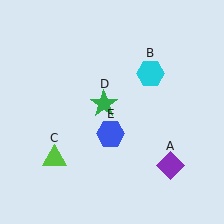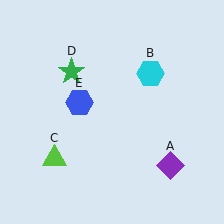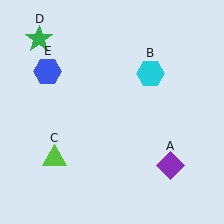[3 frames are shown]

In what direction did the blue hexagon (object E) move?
The blue hexagon (object E) moved up and to the left.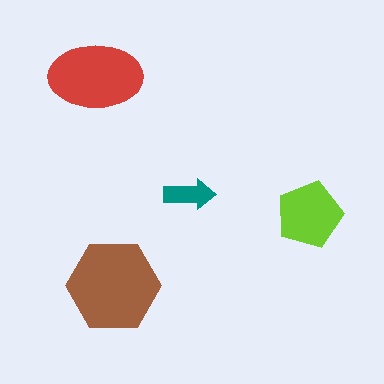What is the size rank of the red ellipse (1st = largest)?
2nd.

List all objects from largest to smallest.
The brown hexagon, the red ellipse, the lime pentagon, the teal arrow.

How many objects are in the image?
There are 4 objects in the image.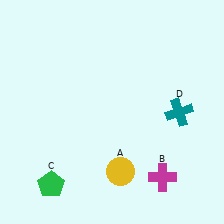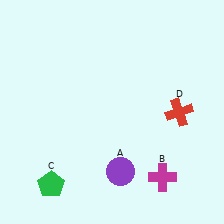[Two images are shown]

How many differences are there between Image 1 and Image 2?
There are 2 differences between the two images.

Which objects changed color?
A changed from yellow to purple. D changed from teal to red.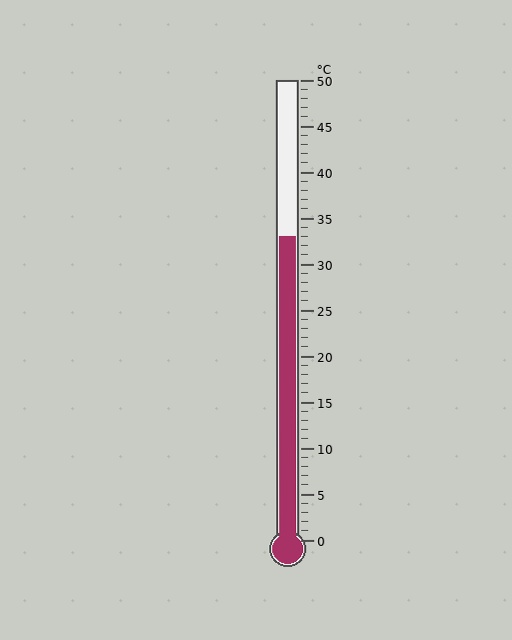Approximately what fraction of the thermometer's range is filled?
The thermometer is filled to approximately 65% of its range.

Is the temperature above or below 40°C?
The temperature is below 40°C.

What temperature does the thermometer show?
The thermometer shows approximately 33°C.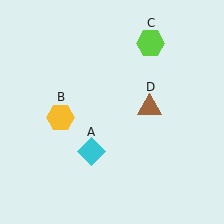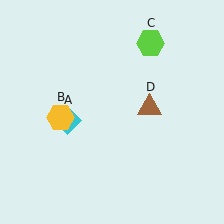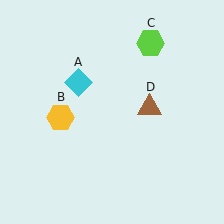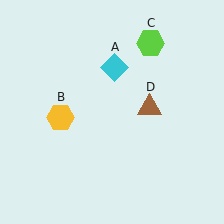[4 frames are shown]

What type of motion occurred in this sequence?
The cyan diamond (object A) rotated clockwise around the center of the scene.